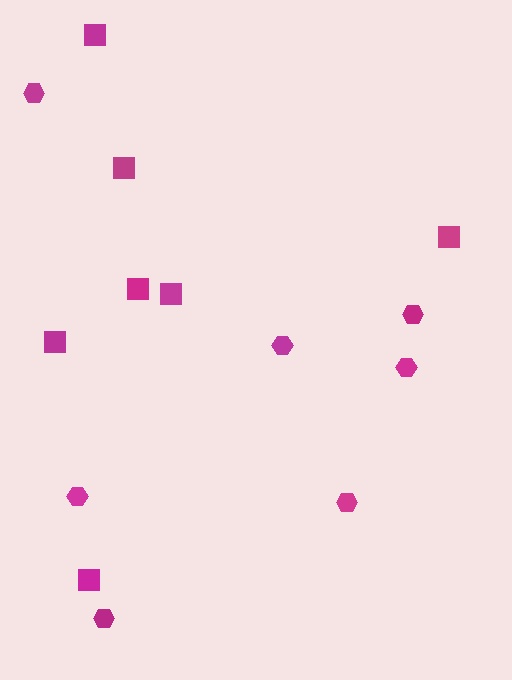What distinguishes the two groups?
There are 2 groups: one group of squares (7) and one group of hexagons (7).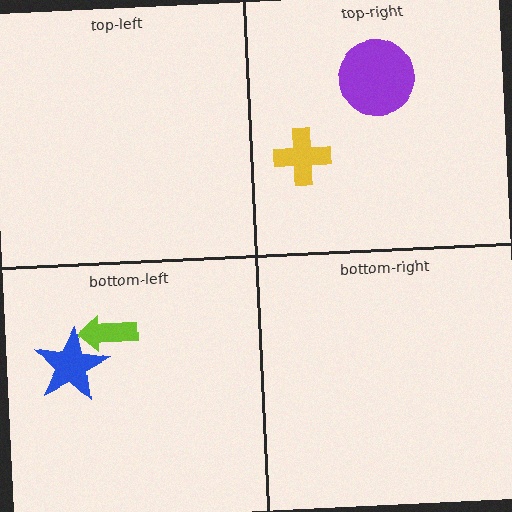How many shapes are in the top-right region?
2.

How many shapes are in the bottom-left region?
2.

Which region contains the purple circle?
The top-right region.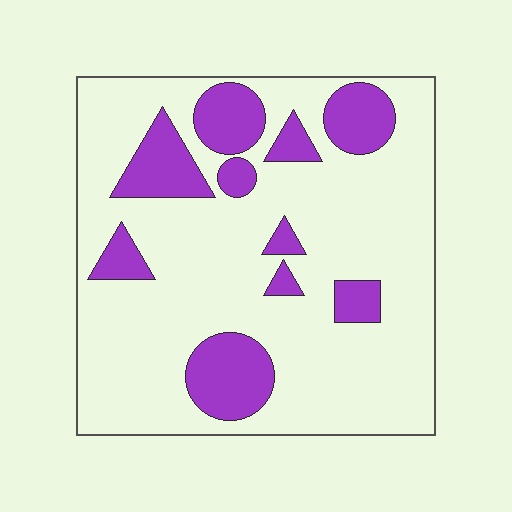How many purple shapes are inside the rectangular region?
10.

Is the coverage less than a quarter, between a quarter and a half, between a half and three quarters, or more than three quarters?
Less than a quarter.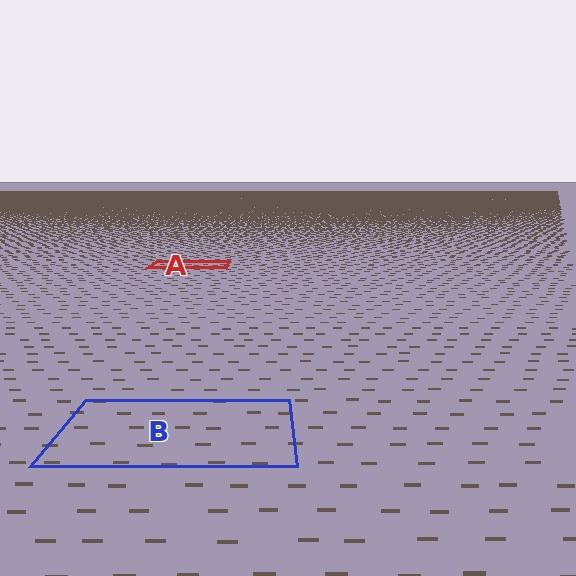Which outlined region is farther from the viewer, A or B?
Region A is farther from the viewer — the texture elements inside it appear smaller and more densely packed.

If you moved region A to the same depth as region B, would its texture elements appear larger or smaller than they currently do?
They would appear larger. At a closer depth, the same texture elements are projected at a bigger on-screen size.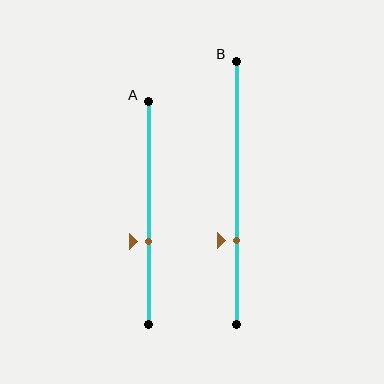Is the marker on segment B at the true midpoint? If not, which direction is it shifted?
No, the marker on segment B is shifted downward by about 18% of the segment length.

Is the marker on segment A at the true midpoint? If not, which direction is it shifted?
No, the marker on segment A is shifted downward by about 13% of the segment length.